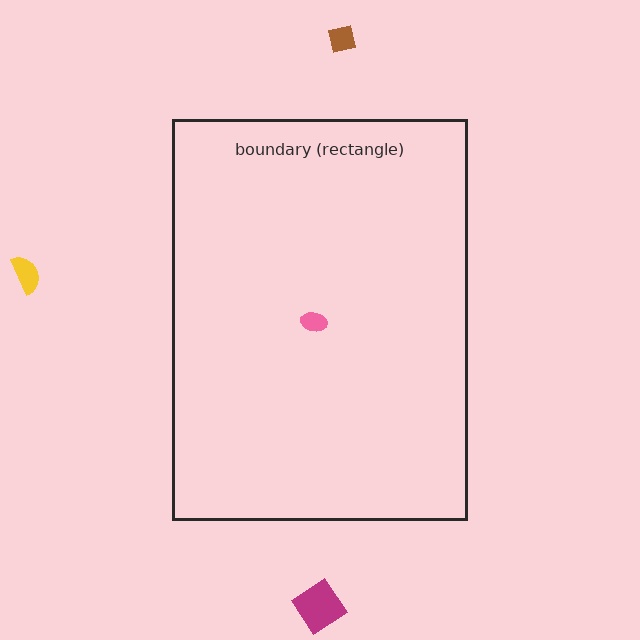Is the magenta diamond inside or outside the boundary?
Outside.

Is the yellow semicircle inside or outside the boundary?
Outside.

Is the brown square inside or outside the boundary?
Outside.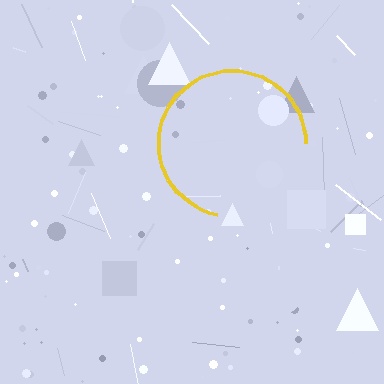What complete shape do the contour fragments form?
The contour fragments form a circle.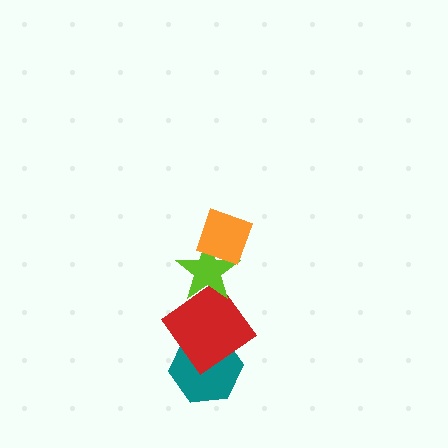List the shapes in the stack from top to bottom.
From top to bottom: the orange diamond, the lime star, the red diamond, the teal hexagon.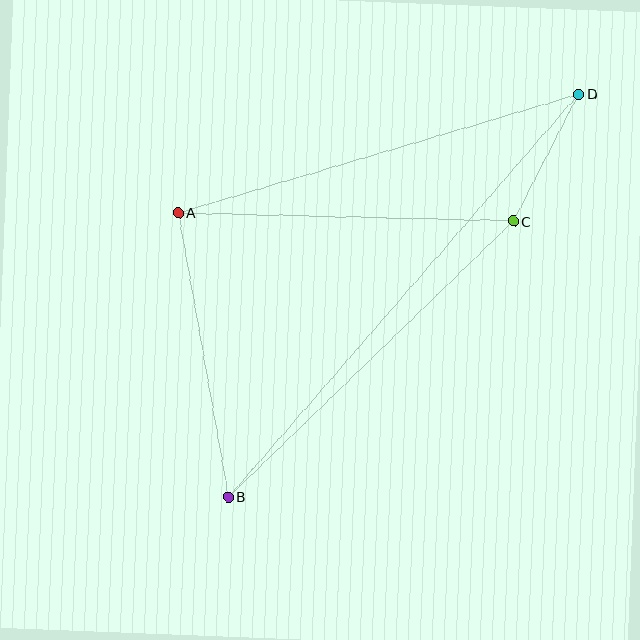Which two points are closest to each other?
Points C and D are closest to each other.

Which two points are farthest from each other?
Points B and D are farthest from each other.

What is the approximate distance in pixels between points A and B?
The distance between A and B is approximately 289 pixels.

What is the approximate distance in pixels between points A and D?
The distance between A and D is approximately 418 pixels.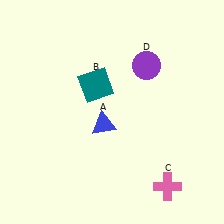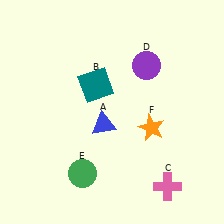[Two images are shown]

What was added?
A green circle (E), an orange star (F) were added in Image 2.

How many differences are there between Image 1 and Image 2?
There are 2 differences between the two images.